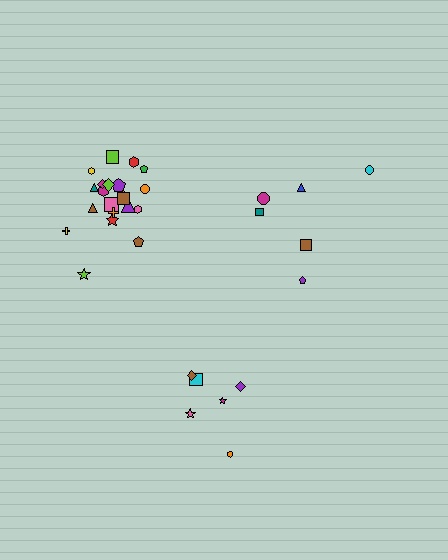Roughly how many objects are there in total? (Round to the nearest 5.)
Roughly 35 objects in total.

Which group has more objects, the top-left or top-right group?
The top-left group.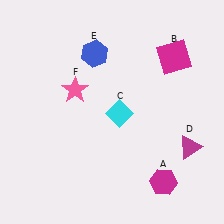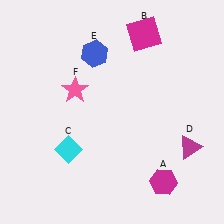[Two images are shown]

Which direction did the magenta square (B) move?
The magenta square (B) moved left.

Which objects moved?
The objects that moved are: the magenta square (B), the cyan diamond (C).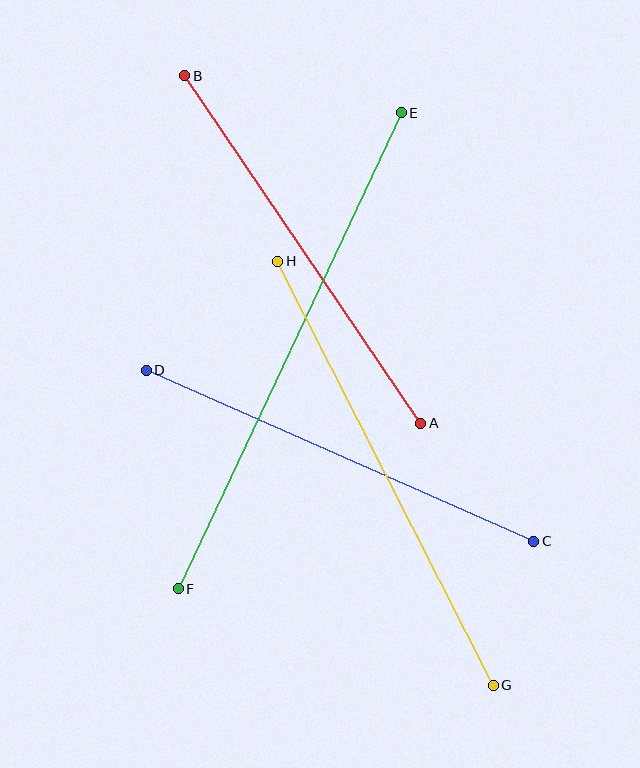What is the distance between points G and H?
The distance is approximately 476 pixels.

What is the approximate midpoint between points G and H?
The midpoint is at approximately (386, 473) pixels.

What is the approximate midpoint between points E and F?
The midpoint is at approximately (290, 351) pixels.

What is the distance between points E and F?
The distance is approximately 525 pixels.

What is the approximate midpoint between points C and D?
The midpoint is at approximately (340, 456) pixels.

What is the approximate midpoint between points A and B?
The midpoint is at approximately (303, 249) pixels.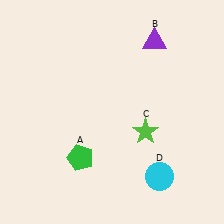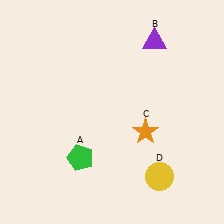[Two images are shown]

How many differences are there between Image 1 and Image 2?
There are 2 differences between the two images.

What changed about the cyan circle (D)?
In Image 1, D is cyan. In Image 2, it changed to yellow.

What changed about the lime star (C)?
In Image 1, C is lime. In Image 2, it changed to orange.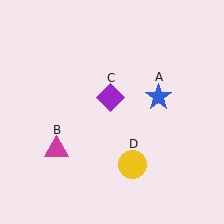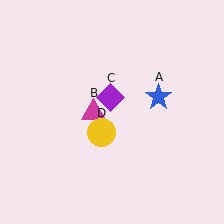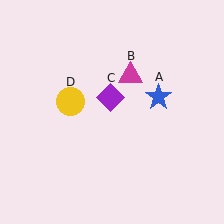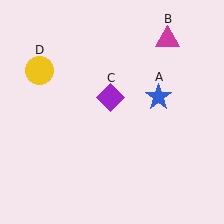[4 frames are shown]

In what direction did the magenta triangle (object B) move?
The magenta triangle (object B) moved up and to the right.